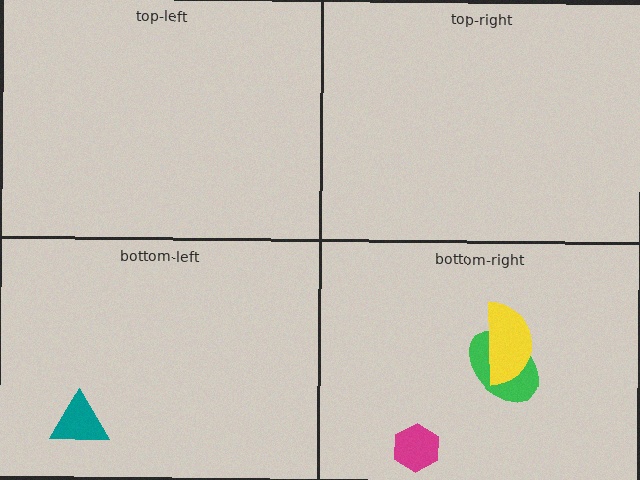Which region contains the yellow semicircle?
The bottom-right region.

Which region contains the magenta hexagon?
The bottom-right region.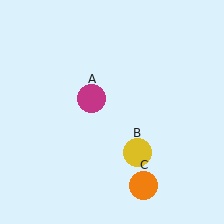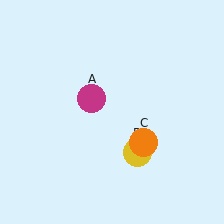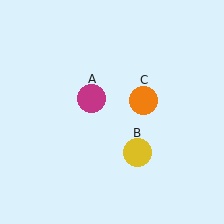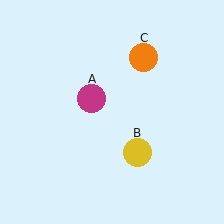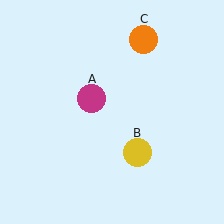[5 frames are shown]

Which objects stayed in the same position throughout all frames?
Magenta circle (object A) and yellow circle (object B) remained stationary.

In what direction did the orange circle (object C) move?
The orange circle (object C) moved up.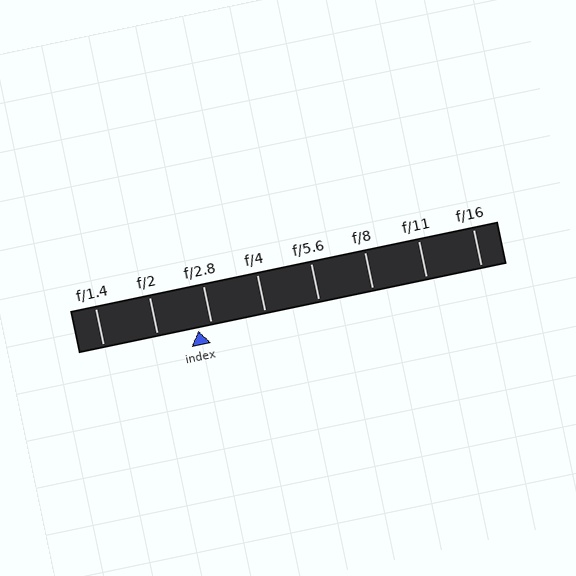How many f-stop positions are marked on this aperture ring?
There are 8 f-stop positions marked.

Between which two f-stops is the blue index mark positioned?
The index mark is between f/2 and f/2.8.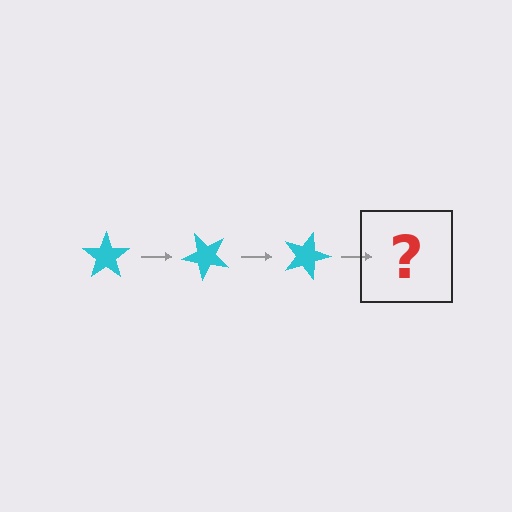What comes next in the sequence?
The next element should be a cyan star rotated 135 degrees.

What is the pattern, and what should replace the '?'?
The pattern is that the star rotates 45 degrees each step. The '?' should be a cyan star rotated 135 degrees.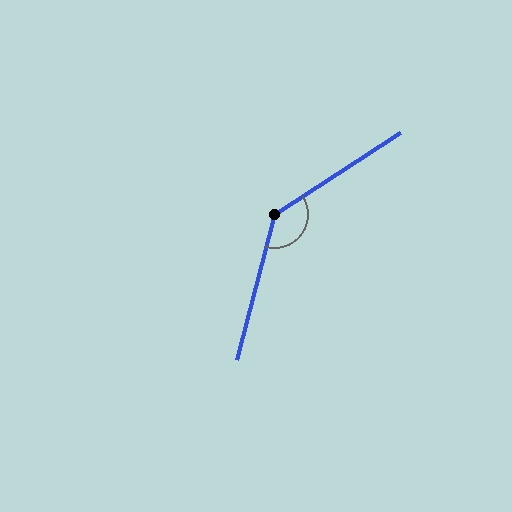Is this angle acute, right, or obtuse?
It is obtuse.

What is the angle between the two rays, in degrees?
Approximately 138 degrees.